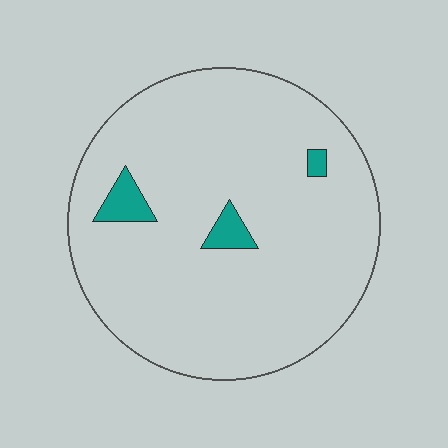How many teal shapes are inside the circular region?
3.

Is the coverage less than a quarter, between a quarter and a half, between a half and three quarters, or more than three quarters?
Less than a quarter.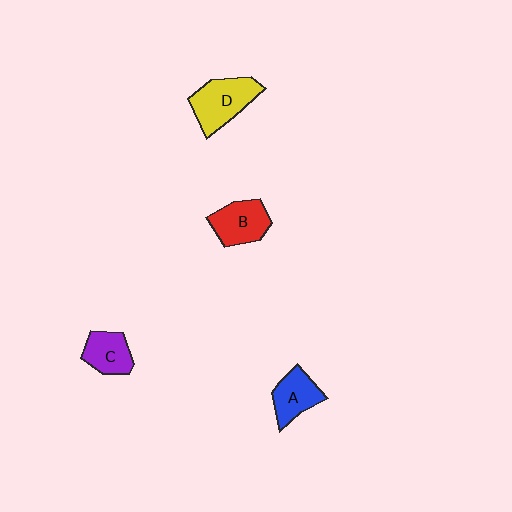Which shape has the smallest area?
Shape C (purple).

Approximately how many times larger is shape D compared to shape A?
Approximately 1.4 times.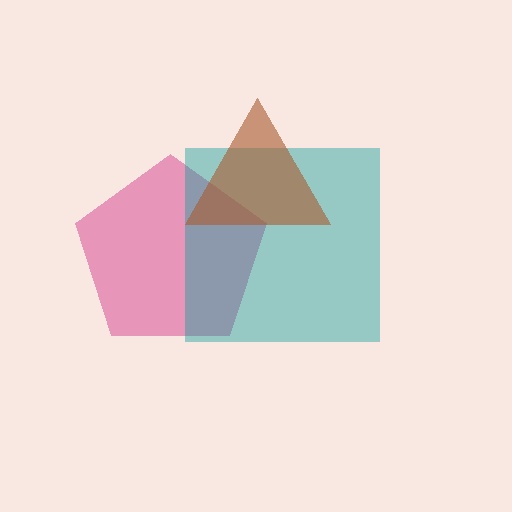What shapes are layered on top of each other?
The layered shapes are: a magenta pentagon, a teal square, a brown triangle.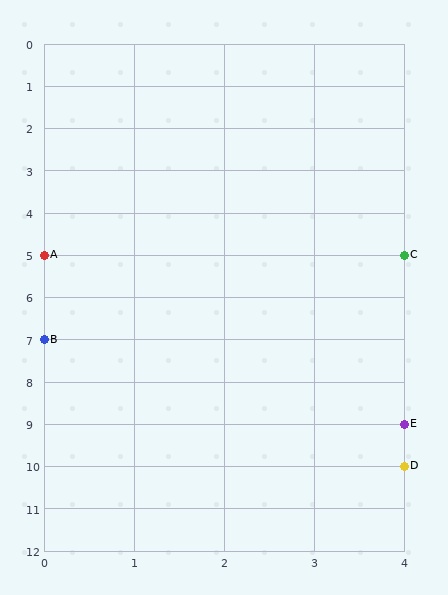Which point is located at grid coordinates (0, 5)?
Point A is at (0, 5).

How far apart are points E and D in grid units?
Points E and D are 1 row apart.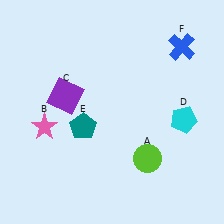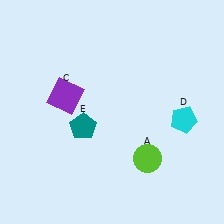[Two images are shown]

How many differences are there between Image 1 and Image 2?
There are 2 differences between the two images.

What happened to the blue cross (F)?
The blue cross (F) was removed in Image 2. It was in the top-right area of Image 1.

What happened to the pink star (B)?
The pink star (B) was removed in Image 2. It was in the bottom-left area of Image 1.